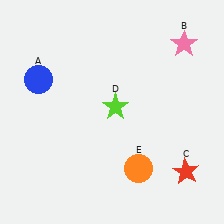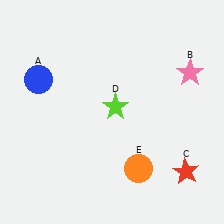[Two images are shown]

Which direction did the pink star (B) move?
The pink star (B) moved down.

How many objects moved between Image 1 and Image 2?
1 object moved between the two images.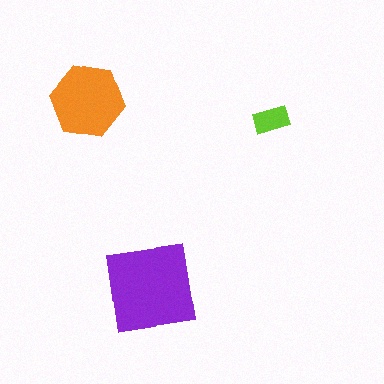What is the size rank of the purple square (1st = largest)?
1st.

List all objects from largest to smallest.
The purple square, the orange hexagon, the lime rectangle.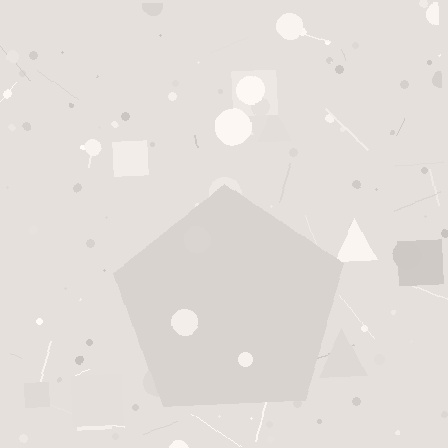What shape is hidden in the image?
A pentagon is hidden in the image.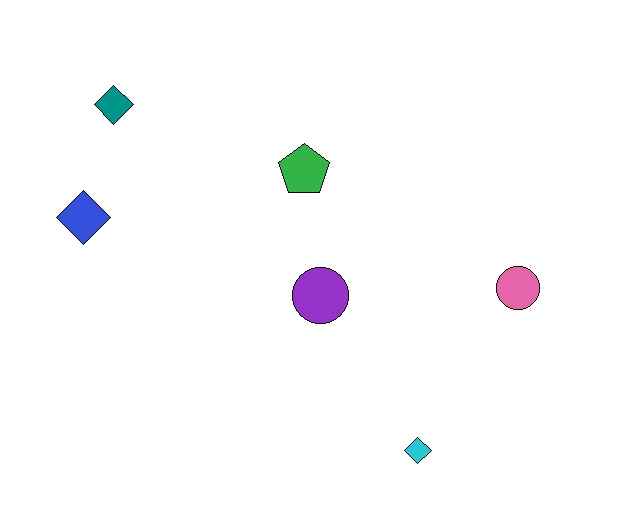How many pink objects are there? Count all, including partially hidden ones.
There is 1 pink object.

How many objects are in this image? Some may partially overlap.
There are 6 objects.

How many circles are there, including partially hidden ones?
There are 2 circles.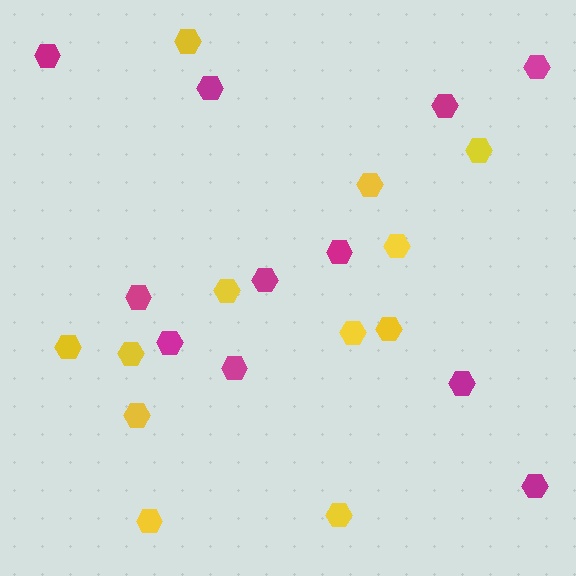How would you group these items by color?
There are 2 groups: one group of yellow hexagons (12) and one group of magenta hexagons (11).